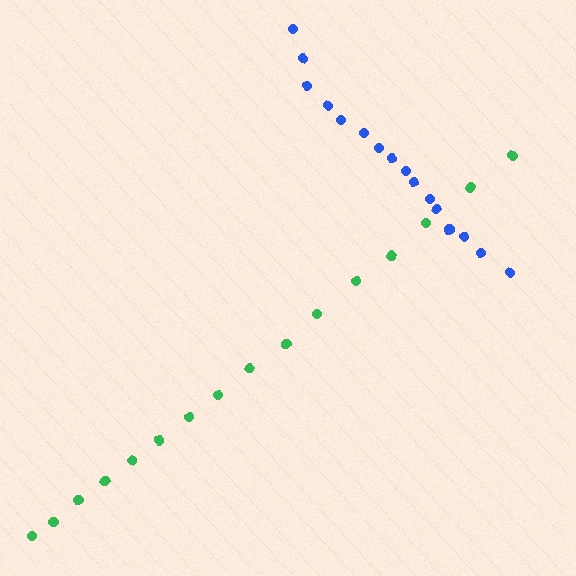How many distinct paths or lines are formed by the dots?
There are 2 distinct paths.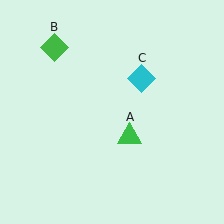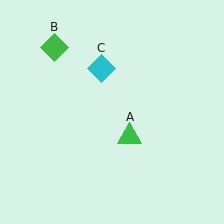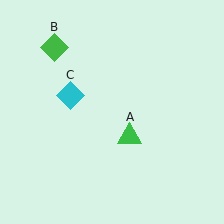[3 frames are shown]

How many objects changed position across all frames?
1 object changed position: cyan diamond (object C).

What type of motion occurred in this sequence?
The cyan diamond (object C) rotated counterclockwise around the center of the scene.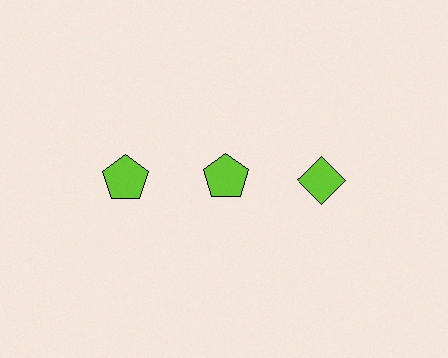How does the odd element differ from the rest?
It has a different shape: diamond instead of pentagon.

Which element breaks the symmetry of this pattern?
The lime diamond in the top row, center column breaks the symmetry. All other shapes are lime pentagons.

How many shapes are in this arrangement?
There are 3 shapes arranged in a grid pattern.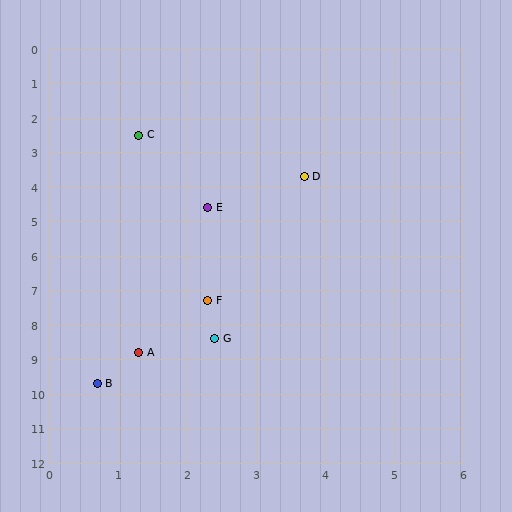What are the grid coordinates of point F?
Point F is at approximately (2.3, 7.3).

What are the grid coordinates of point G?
Point G is at approximately (2.4, 8.4).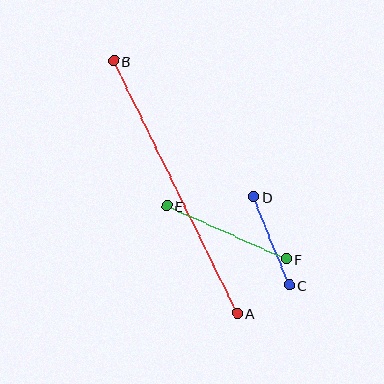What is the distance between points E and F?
The distance is approximately 130 pixels.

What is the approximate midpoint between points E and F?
The midpoint is at approximately (227, 232) pixels.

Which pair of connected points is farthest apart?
Points A and B are farthest apart.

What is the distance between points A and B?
The distance is approximately 281 pixels.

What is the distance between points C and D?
The distance is approximately 95 pixels.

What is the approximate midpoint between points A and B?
The midpoint is at approximately (175, 187) pixels.